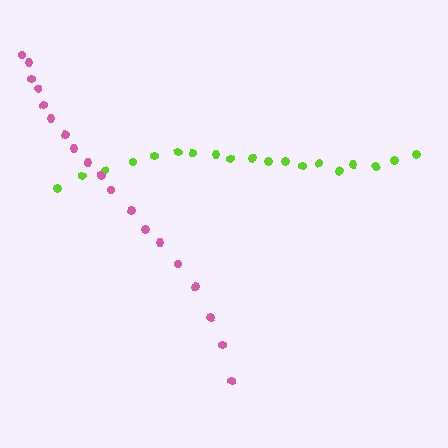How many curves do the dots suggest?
There are 2 distinct paths.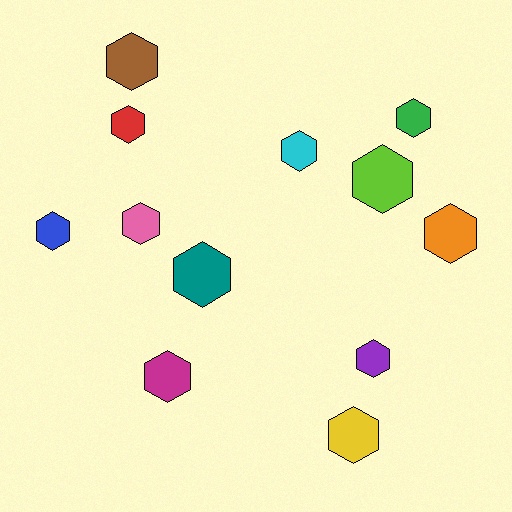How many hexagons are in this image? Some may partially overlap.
There are 12 hexagons.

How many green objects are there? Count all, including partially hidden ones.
There is 1 green object.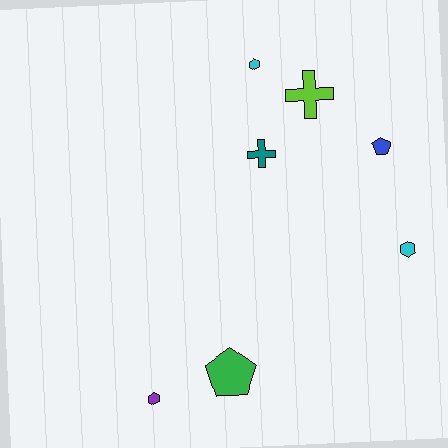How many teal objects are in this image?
There is 1 teal object.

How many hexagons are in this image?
There are 3 hexagons.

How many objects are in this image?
There are 7 objects.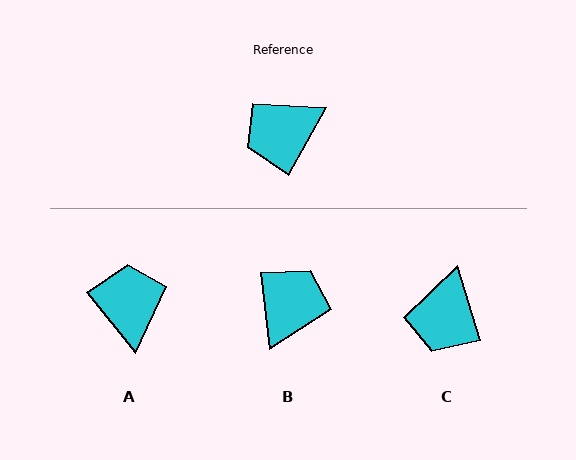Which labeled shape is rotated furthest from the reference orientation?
B, about 145 degrees away.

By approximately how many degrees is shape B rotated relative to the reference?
Approximately 145 degrees clockwise.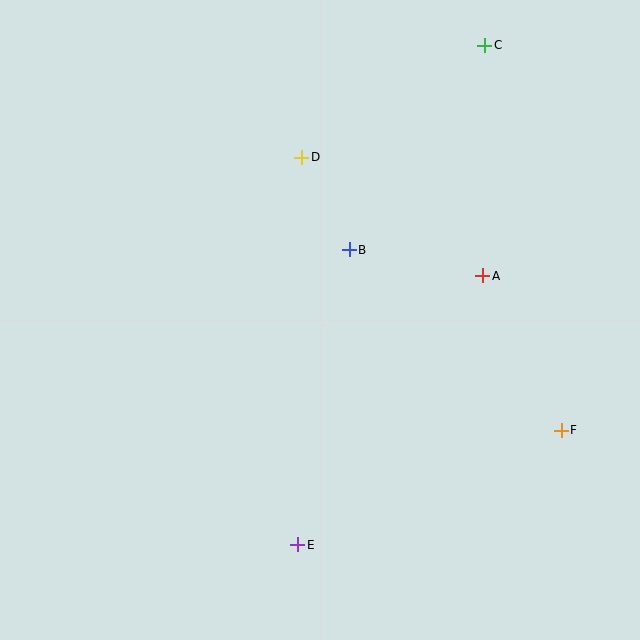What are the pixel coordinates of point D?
Point D is at (302, 157).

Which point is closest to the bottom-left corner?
Point E is closest to the bottom-left corner.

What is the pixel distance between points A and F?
The distance between A and F is 173 pixels.